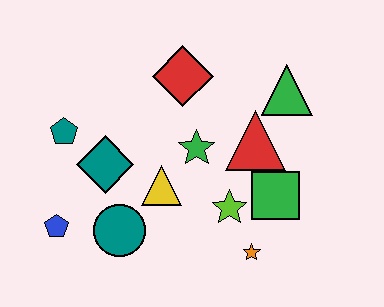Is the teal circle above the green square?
No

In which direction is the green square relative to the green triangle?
The green square is below the green triangle.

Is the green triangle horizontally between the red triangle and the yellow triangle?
No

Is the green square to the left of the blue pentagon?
No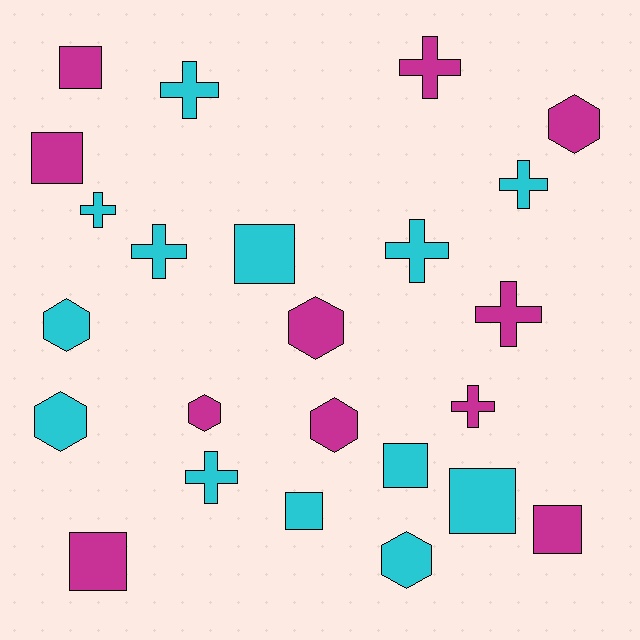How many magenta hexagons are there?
There are 4 magenta hexagons.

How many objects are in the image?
There are 24 objects.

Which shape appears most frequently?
Cross, with 9 objects.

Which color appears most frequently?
Cyan, with 13 objects.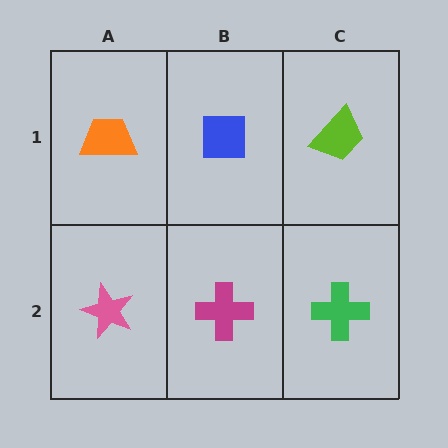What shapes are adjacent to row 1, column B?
A magenta cross (row 2, column B), an orange trapezoid (row 1, column A), a lime trapezoid (row 1, column C).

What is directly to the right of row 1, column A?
A blue square.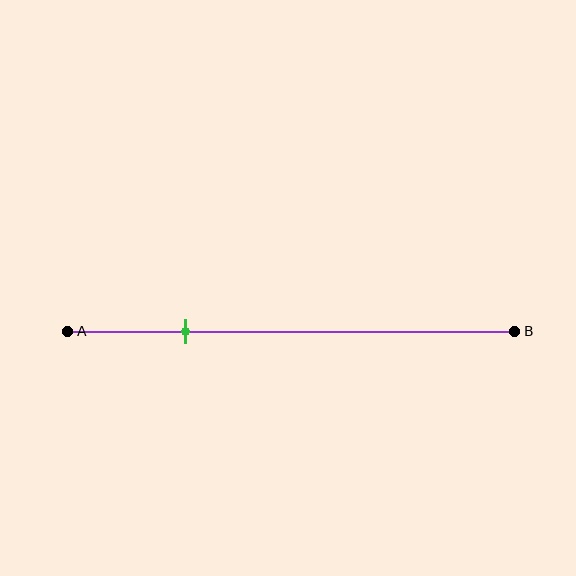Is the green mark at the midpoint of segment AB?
No, the mark is at about 25% from A, not at the 50% midpoint.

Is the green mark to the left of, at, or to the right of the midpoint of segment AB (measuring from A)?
The green mark is to the left of the midpoint of segment AB.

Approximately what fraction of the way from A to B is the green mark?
The green mark is approximately 25% of the way from A to B.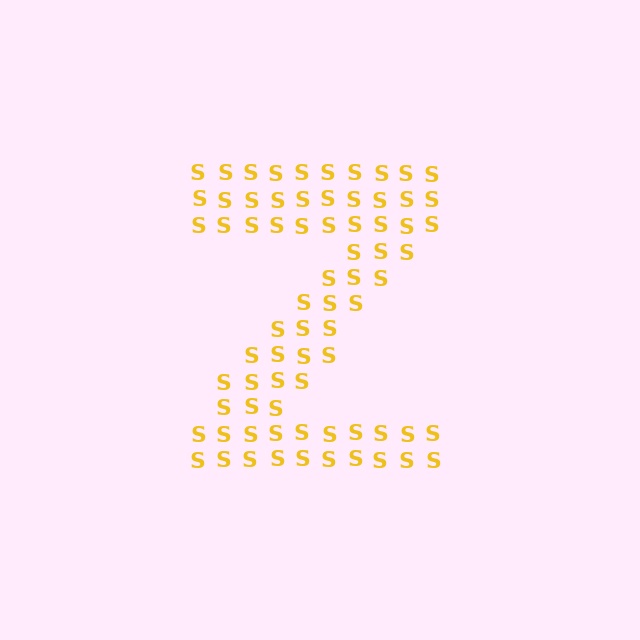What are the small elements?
The small elements are letter S's.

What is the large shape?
The large shape is the letter Z.